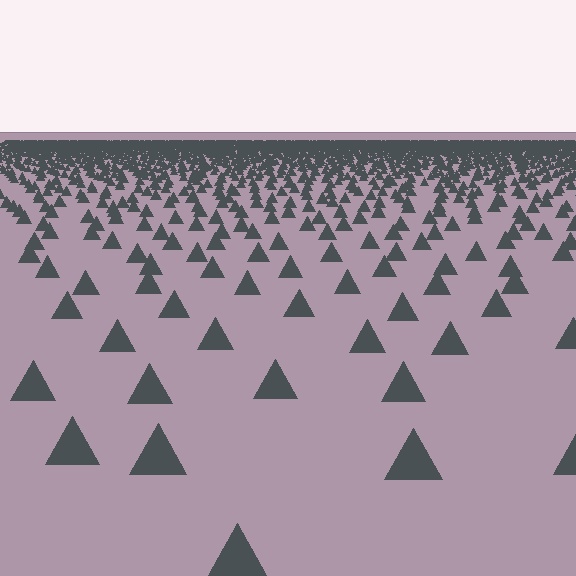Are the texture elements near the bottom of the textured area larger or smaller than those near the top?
Larger. Near the bottom, elements are closer to the viewer and appear at a bigger on-screen size.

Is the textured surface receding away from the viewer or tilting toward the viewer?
The surface is receding away from the viewer. Texture elements get smaller and denser toward the top.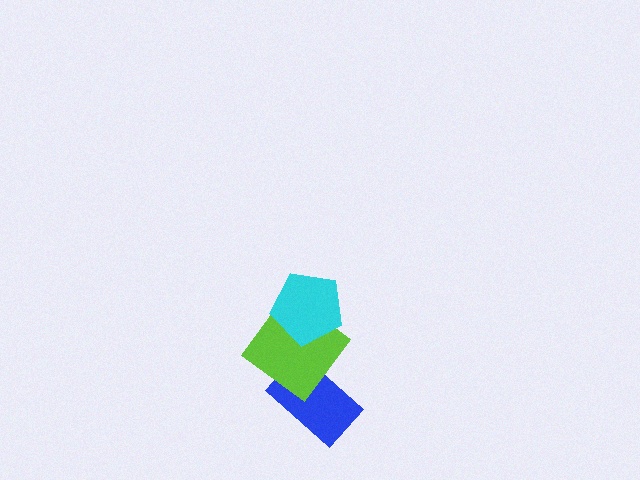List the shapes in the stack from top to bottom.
From top to bottom: the cyan pentagon, the lime diamond, the blue rectangle.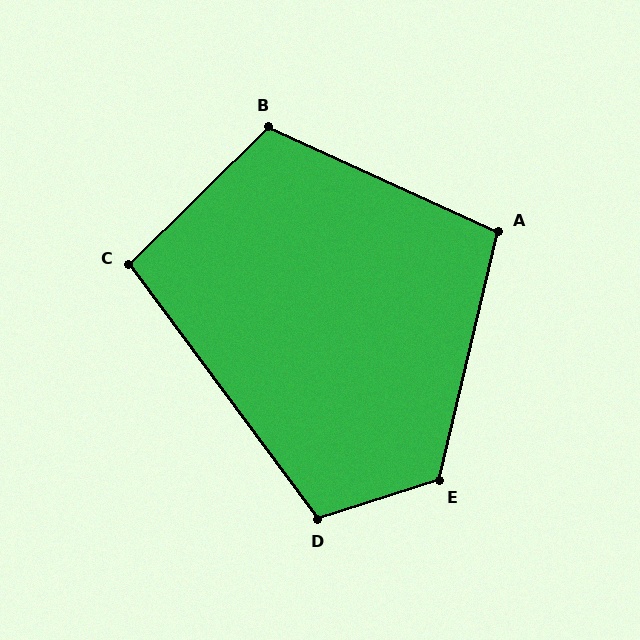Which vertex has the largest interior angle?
E, at approximately 121 degrees.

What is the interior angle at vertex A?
Approximately 101 degrees (obtuse).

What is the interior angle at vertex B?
Approximately 111 degrees (obtuse).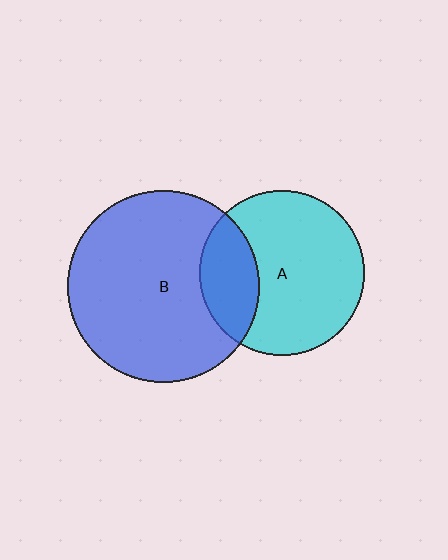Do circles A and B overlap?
Yes.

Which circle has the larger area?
Circle B (blue).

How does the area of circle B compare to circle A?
Approximately 1.4 times.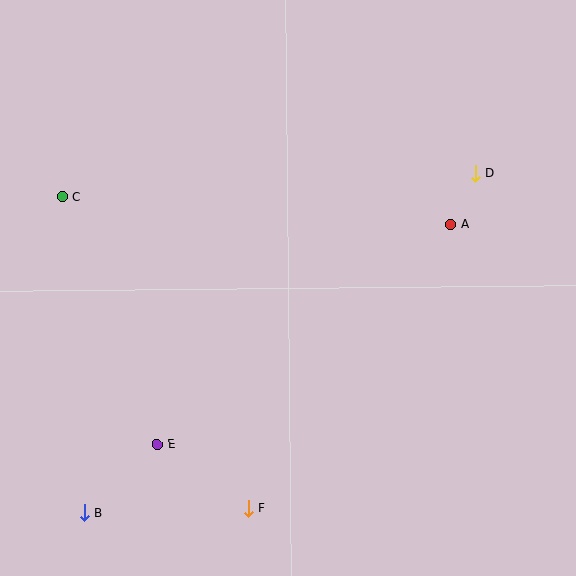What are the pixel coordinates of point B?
Point B is at (84, 513).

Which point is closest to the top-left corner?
Point C is closest to the top-left corner.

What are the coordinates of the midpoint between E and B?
The midpoint between E and B is at (121, 479).